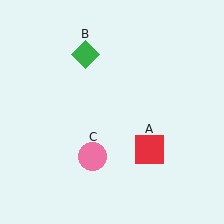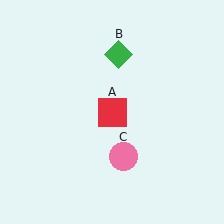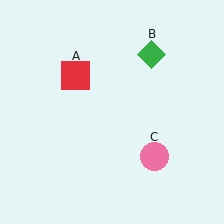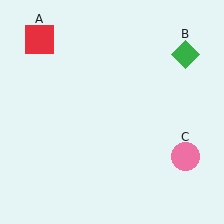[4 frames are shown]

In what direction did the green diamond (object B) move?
The green diamond (object B) moved right.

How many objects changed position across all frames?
3 objects changed position: red square (object A), green diamond (object B), pink circle (object C).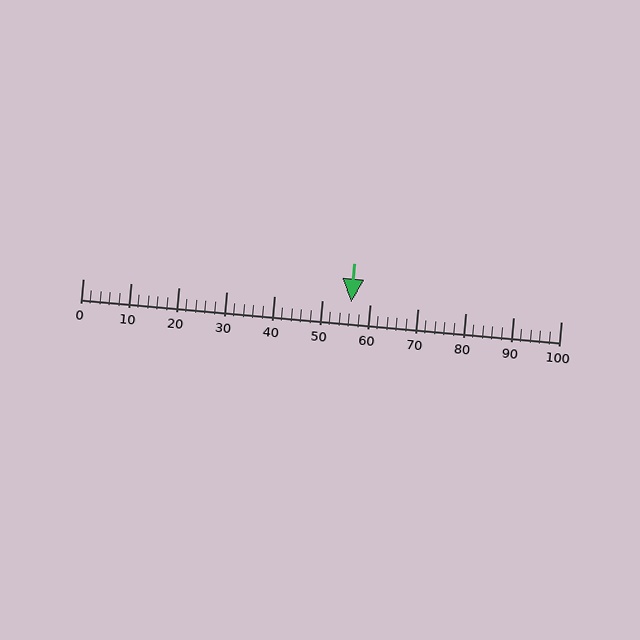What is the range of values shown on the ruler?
The ruler shows values from 0 to 100.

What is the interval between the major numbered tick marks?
The major tick marks are spaced 10 units apart.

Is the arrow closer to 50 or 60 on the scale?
The arrow is closer to 60.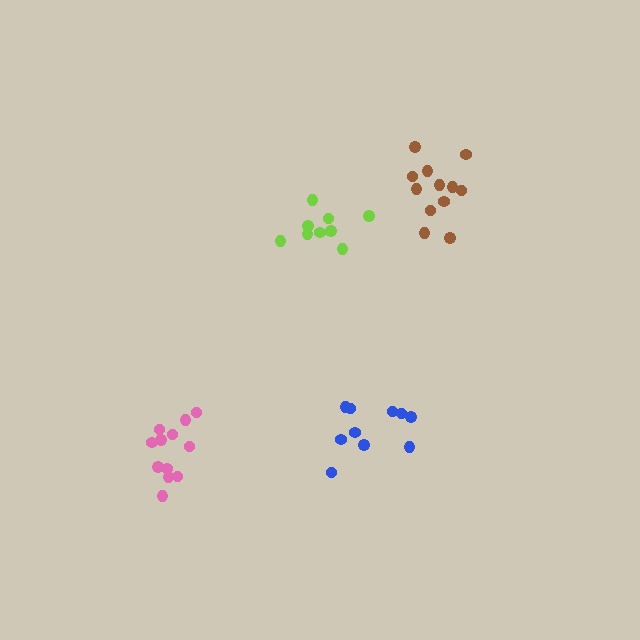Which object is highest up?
The brown cluster is topmost.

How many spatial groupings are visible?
There are 4 spatial groupings.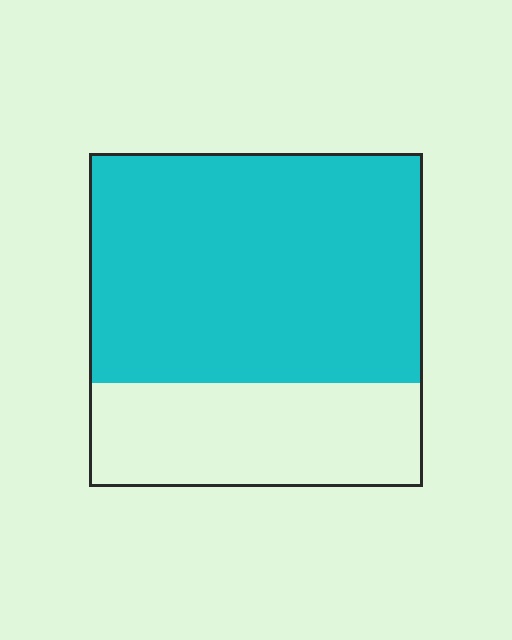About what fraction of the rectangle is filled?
About two thirds (2/3).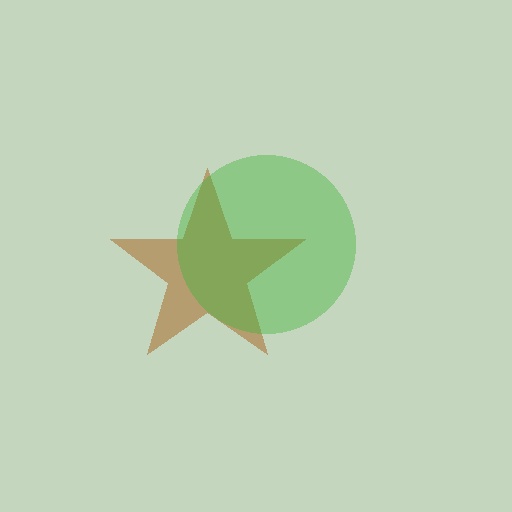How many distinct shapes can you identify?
There are 2 distinct shapes: a brown star, a green circle.